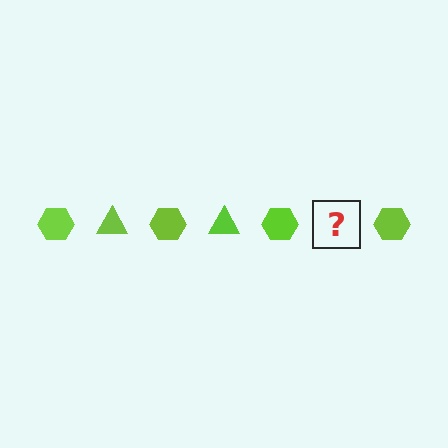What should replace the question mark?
The question mark should be replaced with a lime triangle.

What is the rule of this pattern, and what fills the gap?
The rule is that the pattern cycles through hexagon, triangle shapes in lime. The gap should be filled with a lime triangle.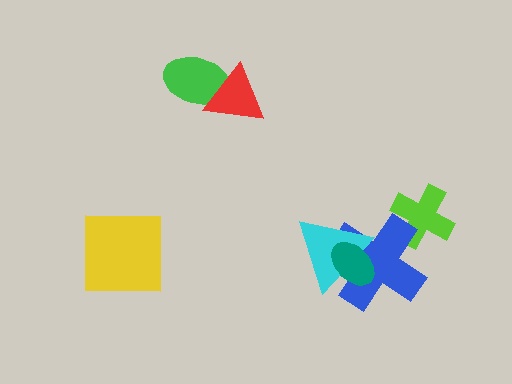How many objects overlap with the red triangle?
1 object overlaps with the red triangle.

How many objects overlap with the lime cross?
1 object overlaps with the lime cross.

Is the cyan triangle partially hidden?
Yes, it is partially covered by another shape.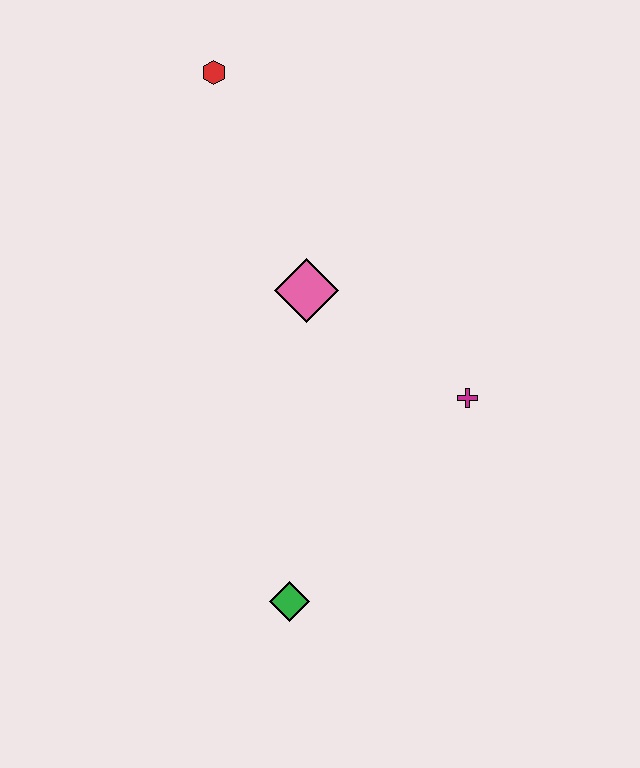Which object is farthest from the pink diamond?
The green diamond is farthest from the pink diamond.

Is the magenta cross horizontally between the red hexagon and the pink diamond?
No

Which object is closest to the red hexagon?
The pink diamond is closest to the red hexagon.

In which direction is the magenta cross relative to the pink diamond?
The magenta cross is to the right of the pink diamond.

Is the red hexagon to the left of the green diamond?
Yes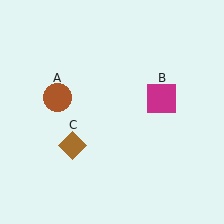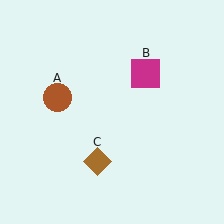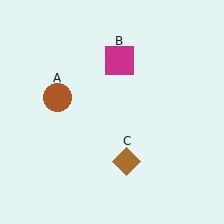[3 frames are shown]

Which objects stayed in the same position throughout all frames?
Brown circle (object A) remained stationary.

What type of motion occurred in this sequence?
The magenta square (object B), brown diamond (object C) rotated counterclockwise around the center of the scene.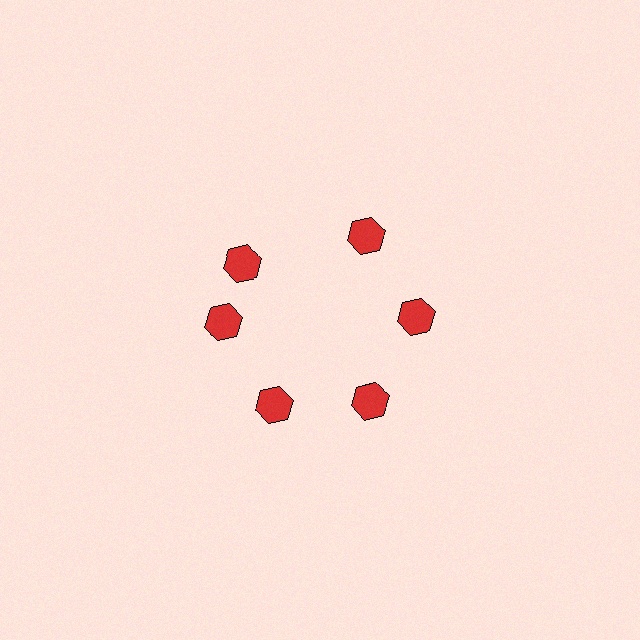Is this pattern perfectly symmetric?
No. The 6 red hexagons are arranged in a ring, but one element near the 11 o'clock position is rotated out of alignment along the ring, breaking the 6-fold rotational symmetry.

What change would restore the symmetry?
The symmetry would be restored by rotating it back into even spacing with its neighbors so that all 6 hexagons sit at equal angles and equal distance from the center.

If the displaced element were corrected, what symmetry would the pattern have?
It would have 6-fold rotational symmetry — the pattern would map onto itself every 60 degrees.